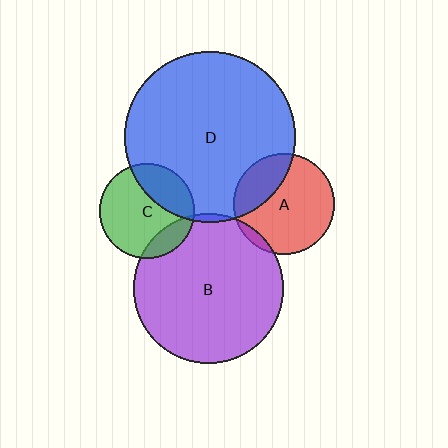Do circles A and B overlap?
Yes.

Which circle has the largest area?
Circle D (blue).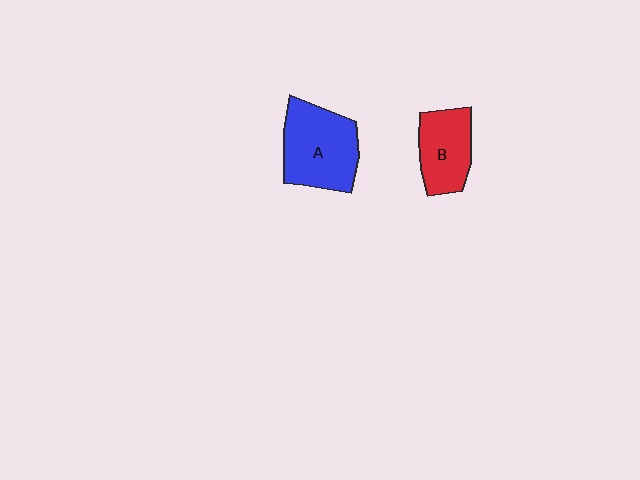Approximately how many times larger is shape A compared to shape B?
Approximately 1.4 times.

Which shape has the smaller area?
Shape B (red).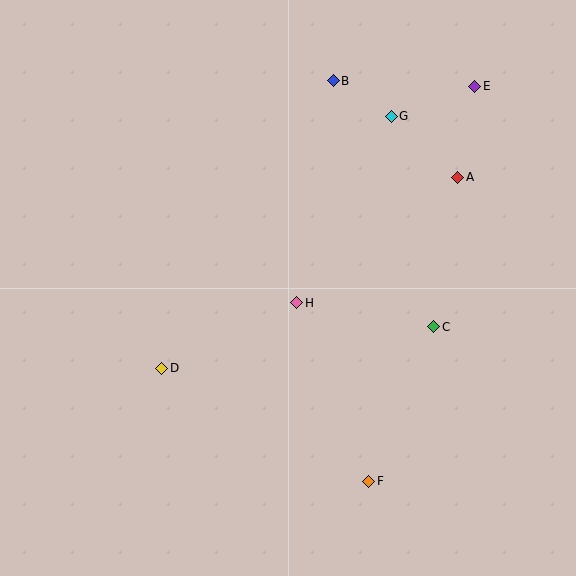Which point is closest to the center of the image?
Point H at (297, 303) is closest to the center.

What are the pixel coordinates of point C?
Point C is at (434, 327).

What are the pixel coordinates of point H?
Point H is at (297, 303).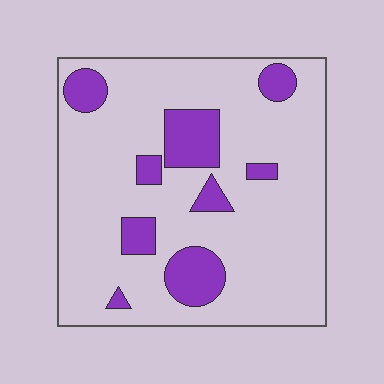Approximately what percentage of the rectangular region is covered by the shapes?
Approximately 20%.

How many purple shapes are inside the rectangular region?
9.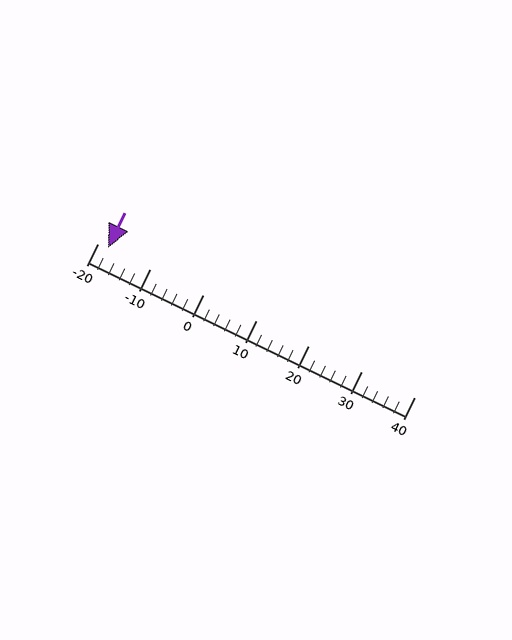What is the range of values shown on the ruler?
The ruler shows values from -20 to 40.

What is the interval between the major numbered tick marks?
The major tick marks are spaced 10 units apart.